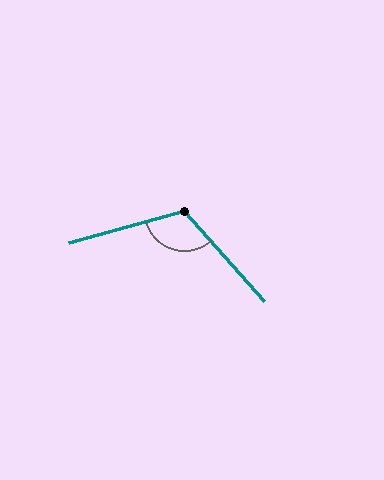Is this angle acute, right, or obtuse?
It is obtuse.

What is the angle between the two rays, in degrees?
Approximately 117 degrees.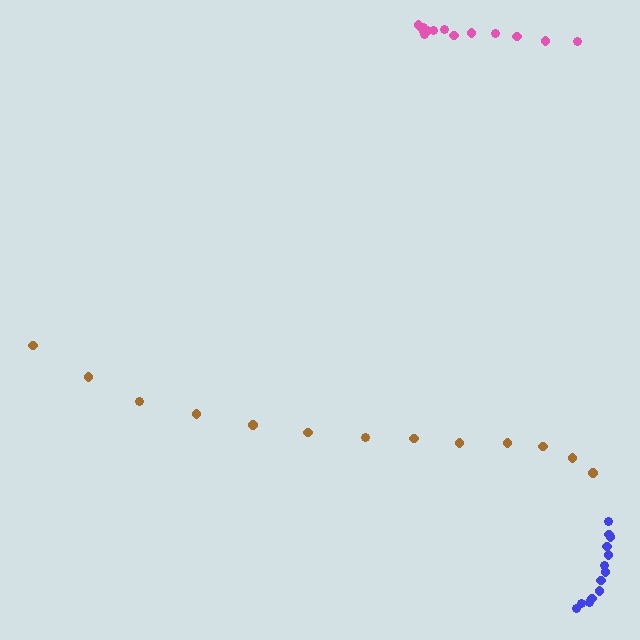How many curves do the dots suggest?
There are 3 distinct paths.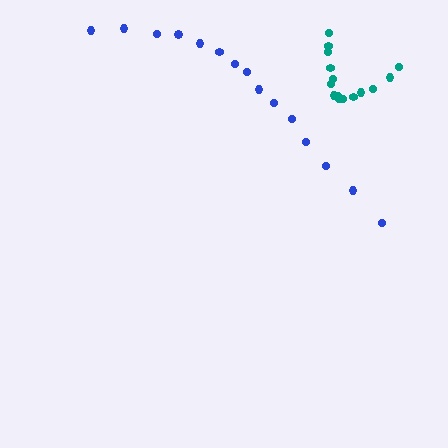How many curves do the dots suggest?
There are 2 distinct paths.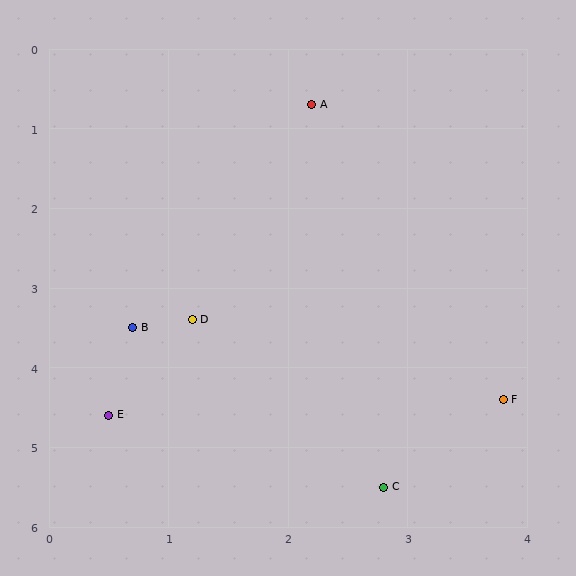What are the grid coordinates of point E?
Point E is at approximately (0.5, 4.6).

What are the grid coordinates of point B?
Point B is at approximately (0.7, 3.5).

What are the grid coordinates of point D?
Point D is at approximately (1.2, 3.4).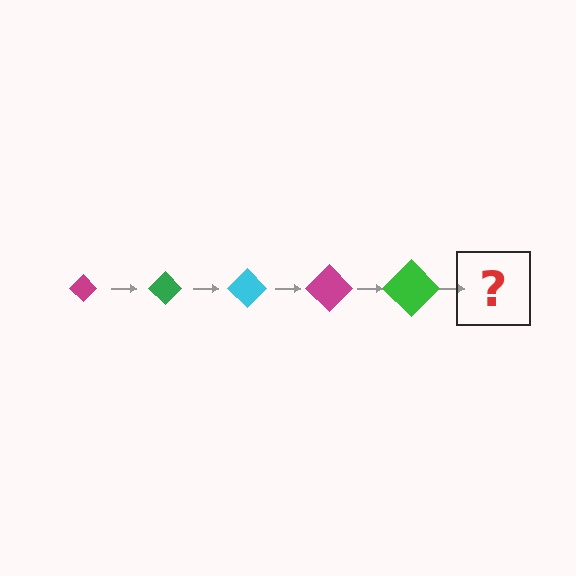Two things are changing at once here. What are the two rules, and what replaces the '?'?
The two rules are that the diamond grows larger each step and the color cycles through magenta, green, and cyan. The '?' should be a cyan diamond, larger than the previous one.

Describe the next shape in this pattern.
It should be a cyan diamond, larger than the previous one.